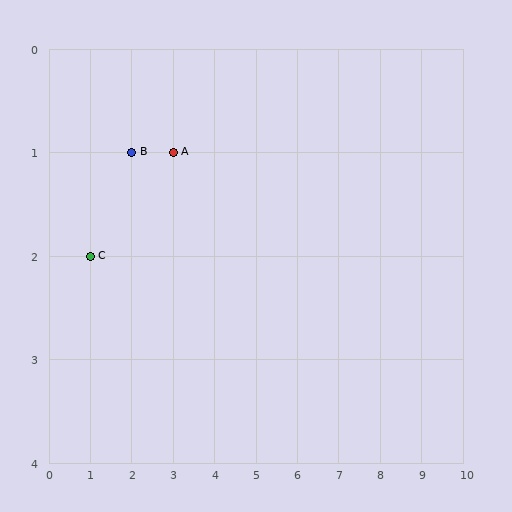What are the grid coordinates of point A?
Point A is at grid coordinates (3, 1).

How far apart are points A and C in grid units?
Points A and C are 2 columns and 1 row apart (about 2.2 grid units diagonally).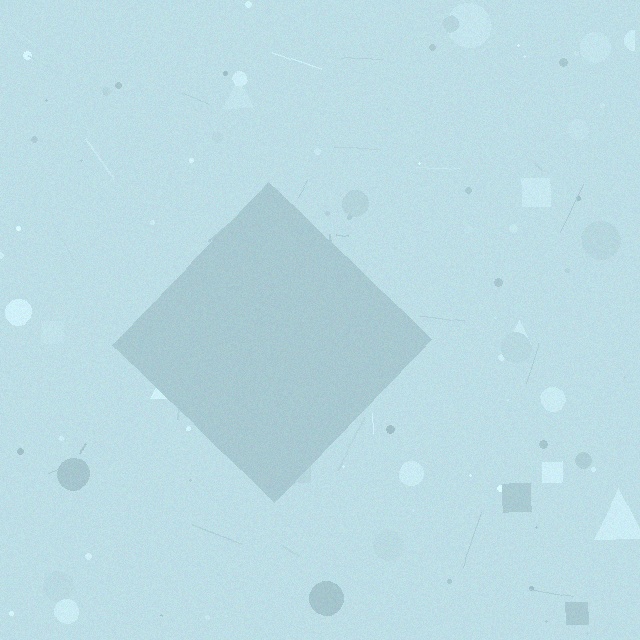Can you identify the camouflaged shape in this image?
The camouflaged shape is a diamond.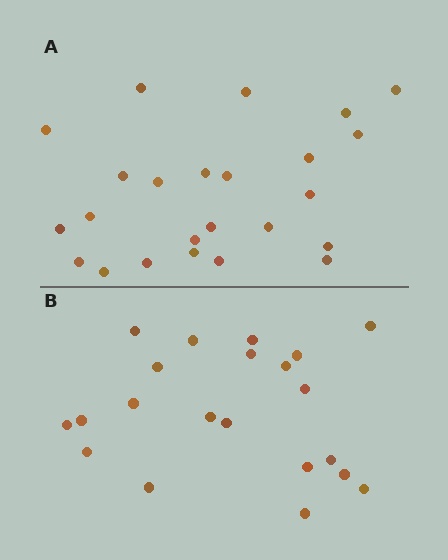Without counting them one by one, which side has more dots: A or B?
Region A (the top region) has more dots.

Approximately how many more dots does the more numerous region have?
Region A has just a few more — roughly 2 or 3 more dots than region B.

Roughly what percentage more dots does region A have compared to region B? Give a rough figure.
About 15% more.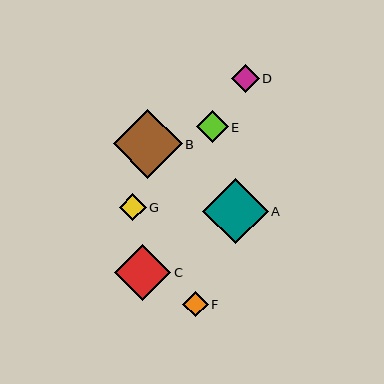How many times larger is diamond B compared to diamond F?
Diamond B is approximately 2.7 times the size of diamond F.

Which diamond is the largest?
Diamond B is the largest with a size of approximately 69 pixels.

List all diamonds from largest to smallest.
From largest to smallest: B, A, C, E, D, G, F.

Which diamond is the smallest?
Diamond F is the smallest with a size of approximately 26 pixels.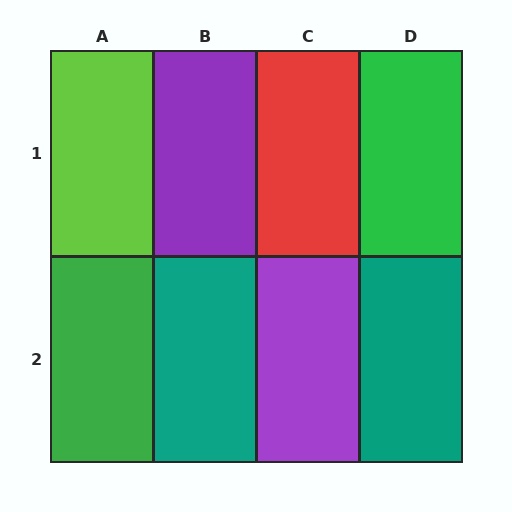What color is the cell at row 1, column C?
Red.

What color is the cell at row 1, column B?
Purple.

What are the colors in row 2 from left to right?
Green, teal, purple, teal.